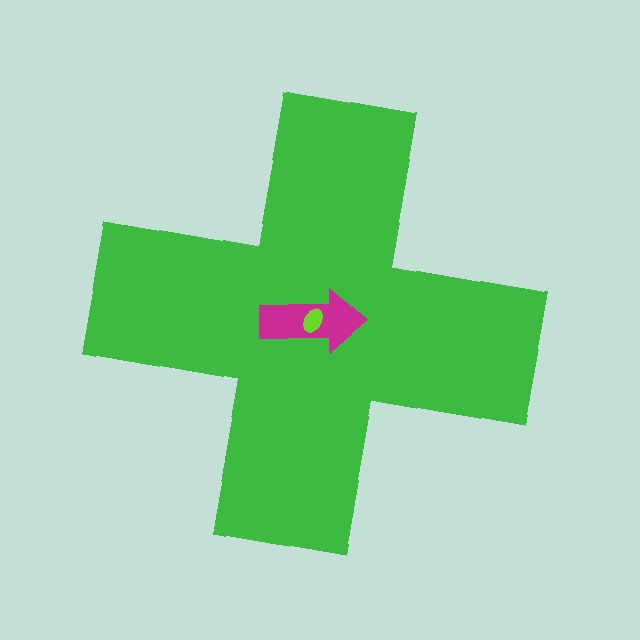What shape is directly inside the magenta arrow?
The lime ellipse.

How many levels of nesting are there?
3.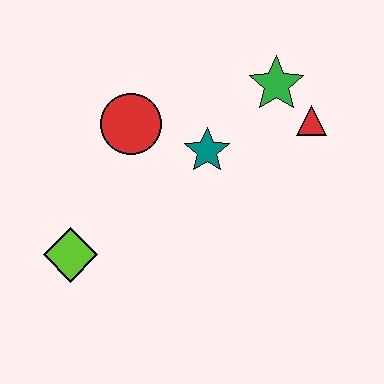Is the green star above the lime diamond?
Yes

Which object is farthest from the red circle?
The red triangle is farthest from the red circle.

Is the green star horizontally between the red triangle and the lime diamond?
Yes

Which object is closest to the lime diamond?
The red circle is closest to the lime diamond.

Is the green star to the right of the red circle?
Yes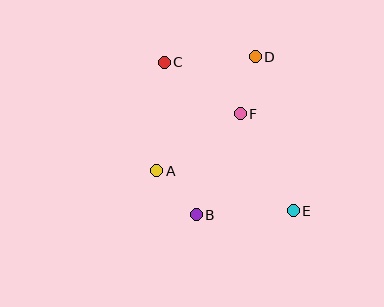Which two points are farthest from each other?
Points C and E are farthest from each other.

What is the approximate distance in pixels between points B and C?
The distance between B and C is approximately 156 pixels.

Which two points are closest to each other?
Points A and B are closest to each other.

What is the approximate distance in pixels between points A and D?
The distance between A and D is approximately 151 pixels.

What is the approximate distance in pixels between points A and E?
The distance between A and E is approximately 142 pixels.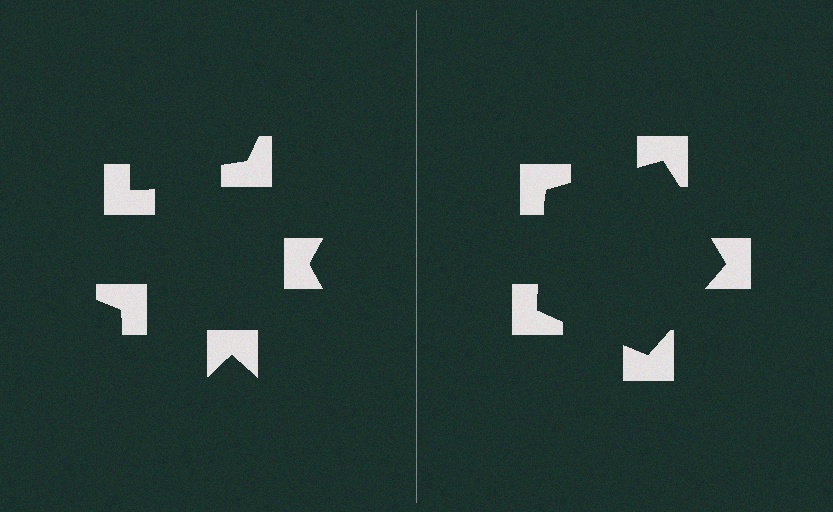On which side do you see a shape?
An illusory pentagon appears on the right side. On the left side the wedge cuts are rotated, so no coherent shape forms.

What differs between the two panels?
The notched squares are positioned identically on both sides; only the wedge orientations differ. On the right they align to a pentagon; on the left they are misaligned.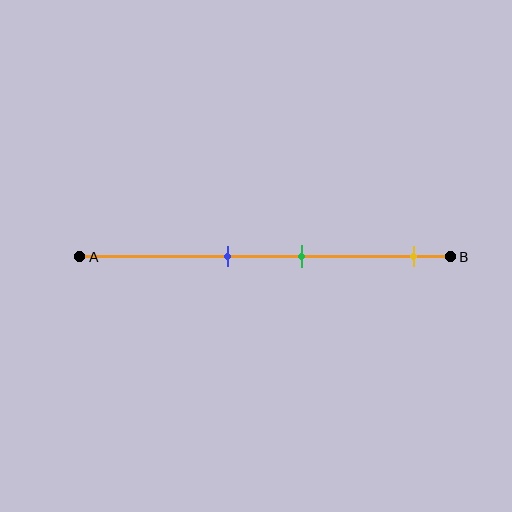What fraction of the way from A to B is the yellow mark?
The yellow mark is approximately 90% (0.9) of the way from A to B.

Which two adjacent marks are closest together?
The blue and green marks are the closest adjacent pair.